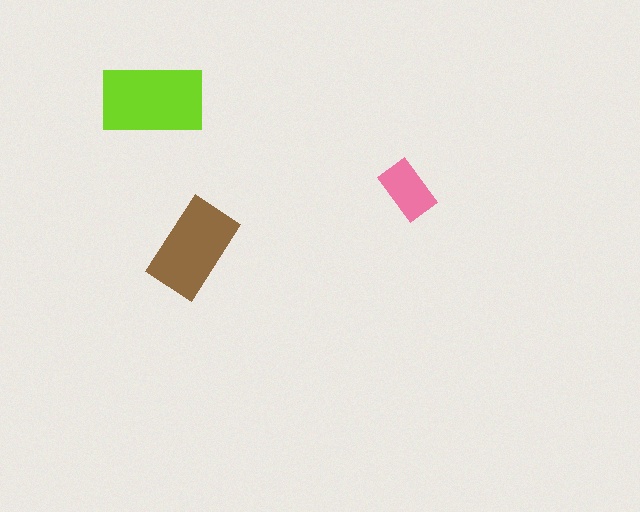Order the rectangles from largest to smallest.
the lime one, the brown one, the pink one.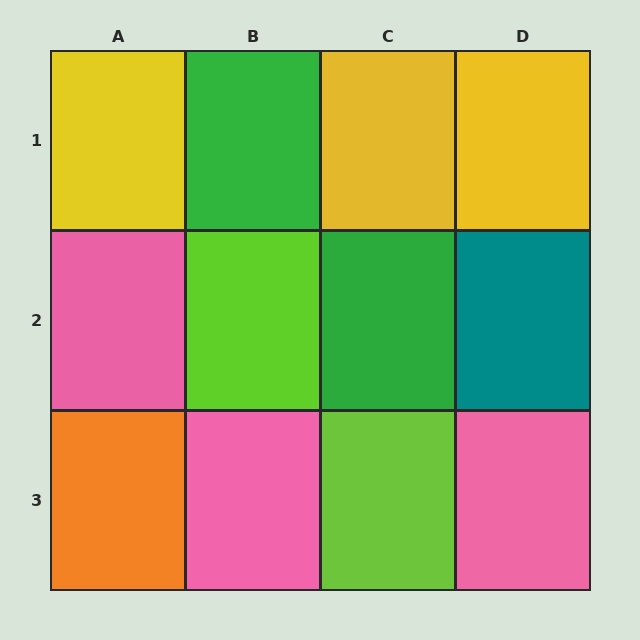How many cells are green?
2 cells are green.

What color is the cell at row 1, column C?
Yellow.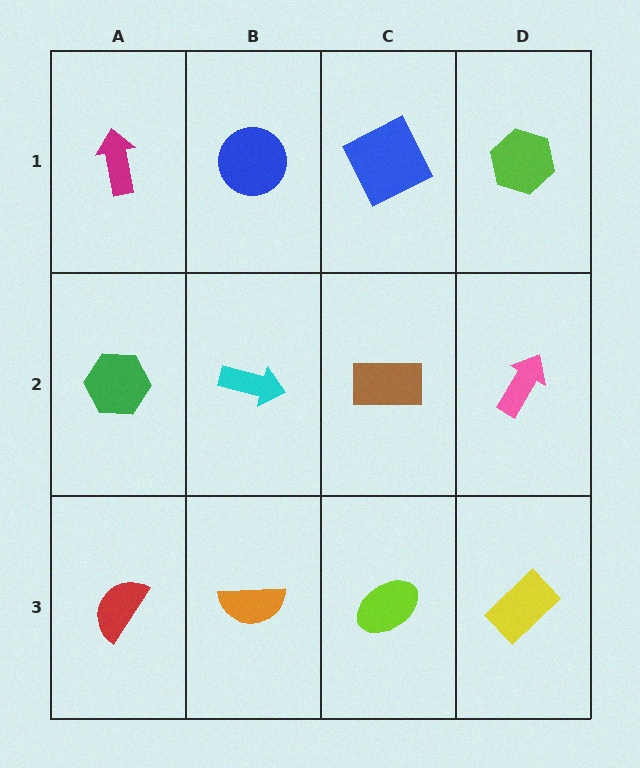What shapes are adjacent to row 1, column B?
A cyan arrow (row 2, column B), a magenta arrow (row 1, column A), a blue square (row 1, column C).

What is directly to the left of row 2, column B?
A green hexagon.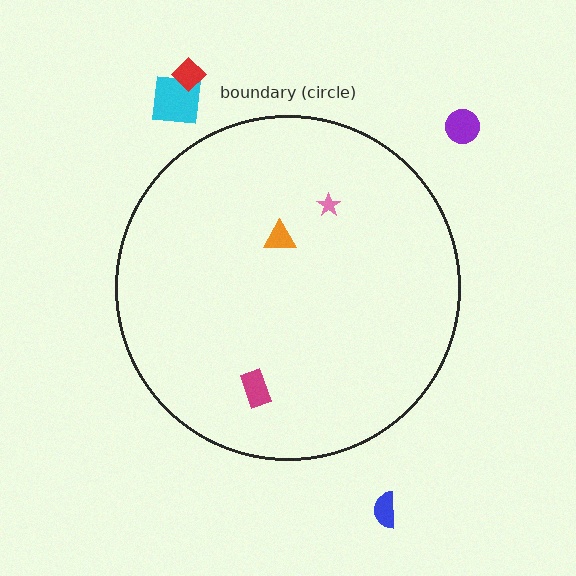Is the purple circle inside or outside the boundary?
Outside.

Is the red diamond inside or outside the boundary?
Outside.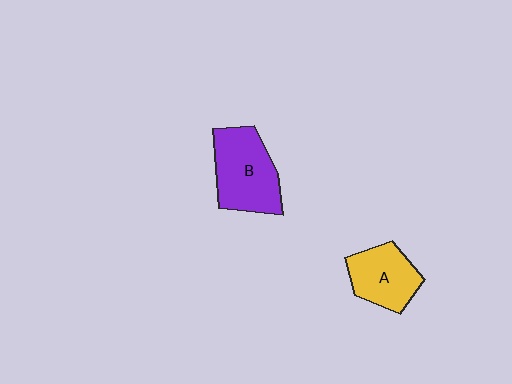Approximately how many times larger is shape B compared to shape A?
Approximately 1.3 times.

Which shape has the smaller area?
Shape A (yellow).